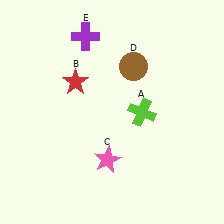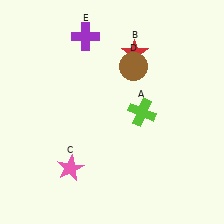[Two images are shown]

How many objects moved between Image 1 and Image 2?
2 objects moved between the two images.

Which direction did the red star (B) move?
The red star (B) moved right.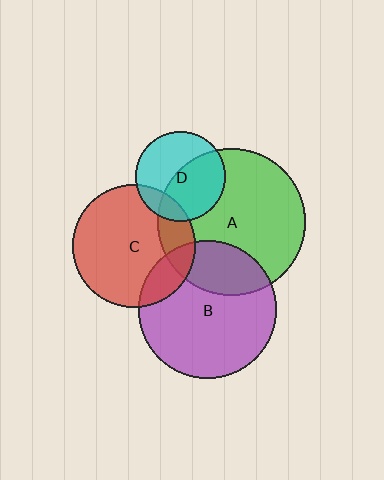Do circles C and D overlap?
Yes.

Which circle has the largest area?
Circle A (green).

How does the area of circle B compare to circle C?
Approximately 1.3 times.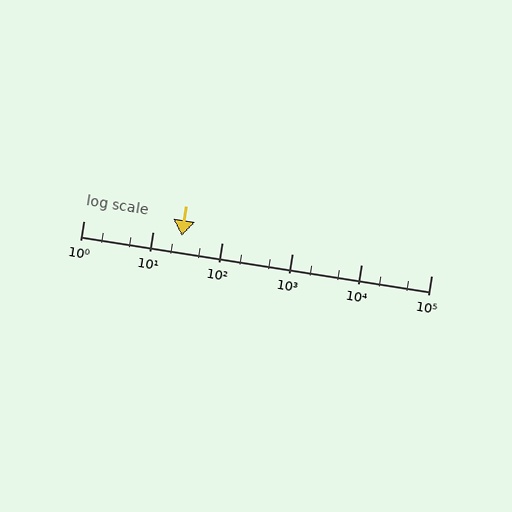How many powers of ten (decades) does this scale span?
The scale spans 5 decades, from 1 to 100000.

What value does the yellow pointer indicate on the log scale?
The pointer indicates approximately 26.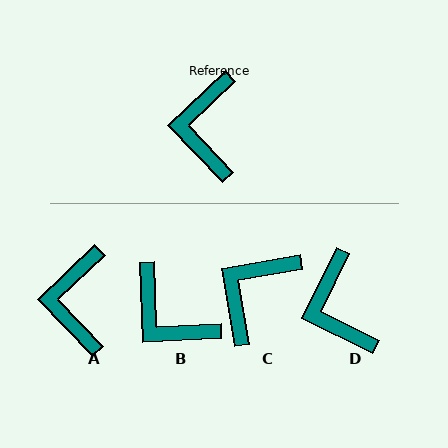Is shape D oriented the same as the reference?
No, it is off by about 20 degrees.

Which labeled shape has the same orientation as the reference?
A.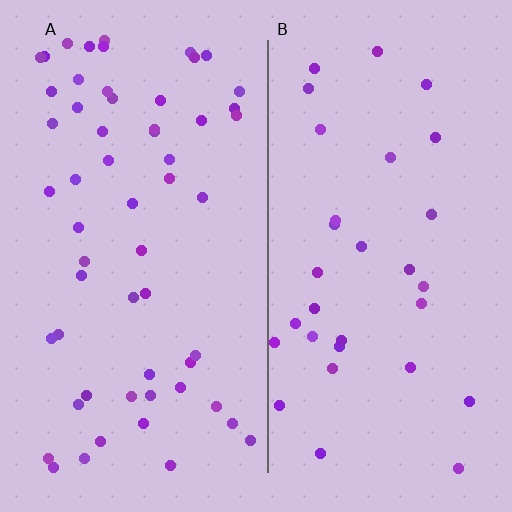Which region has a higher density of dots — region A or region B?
A (the left).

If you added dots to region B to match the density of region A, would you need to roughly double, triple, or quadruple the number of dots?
Approximately double.